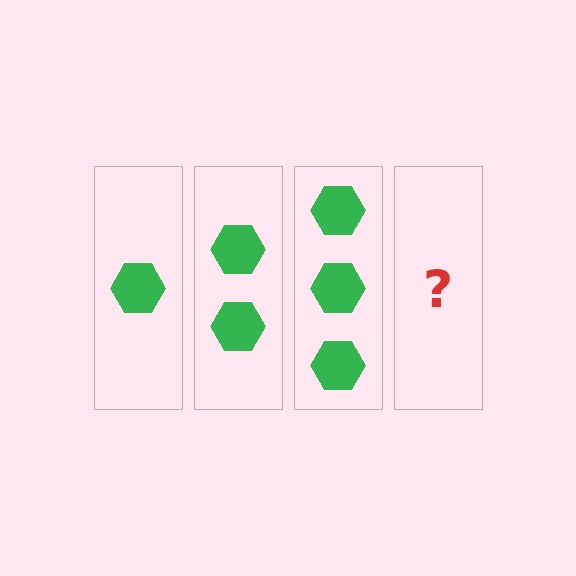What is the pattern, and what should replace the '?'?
The pattern is that each step adds one more hexagon. The '?' should be 4 hexagons.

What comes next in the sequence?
The next element should be 4 hexagons.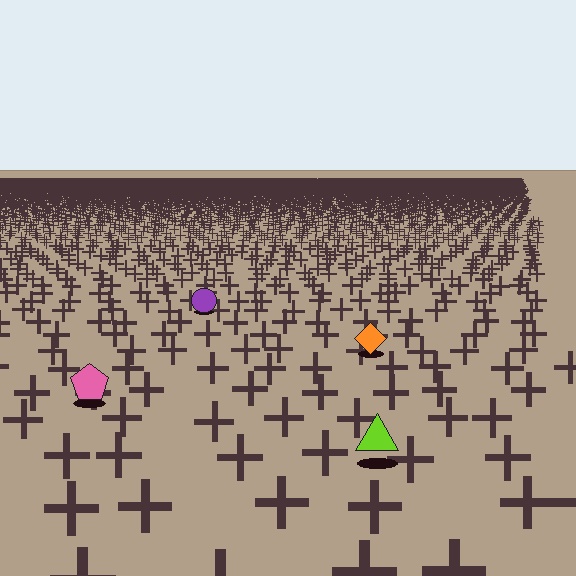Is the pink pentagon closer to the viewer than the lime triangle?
No. The lime triangle is closer — you can tell from the texture gradient: the ground texture is coarser near it.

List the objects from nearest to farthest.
From nearest to farthest: the lime triangle, the pink pentagon, the orange diamond, the purple circle.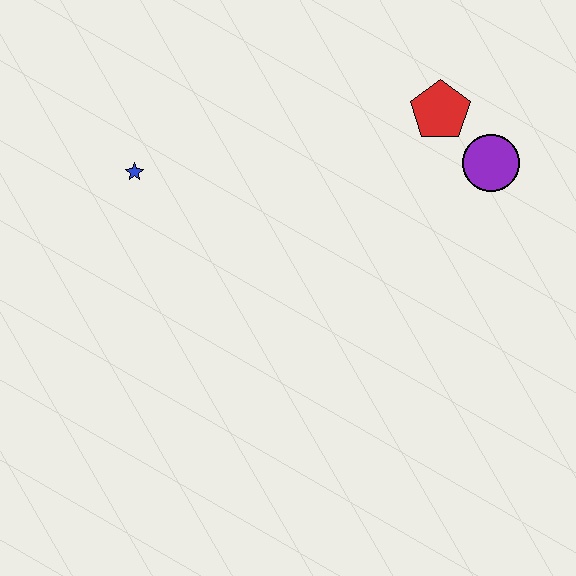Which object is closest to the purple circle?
The red pentagon is closest to the purple circle.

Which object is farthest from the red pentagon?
The blue star is farthest from the red pentagon.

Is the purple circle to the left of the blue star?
No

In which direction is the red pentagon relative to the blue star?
The red pentagon is to the right of the blue star.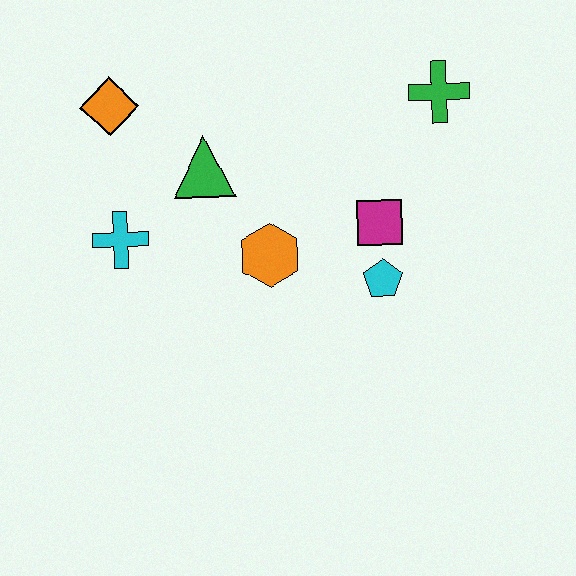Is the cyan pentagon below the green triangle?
Yes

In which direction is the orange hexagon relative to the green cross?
The orange hexagon is to the left of the green cross.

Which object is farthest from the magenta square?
The orange diamond is farthest from the magenta square.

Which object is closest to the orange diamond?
The green triangle is closest to the orange diamond.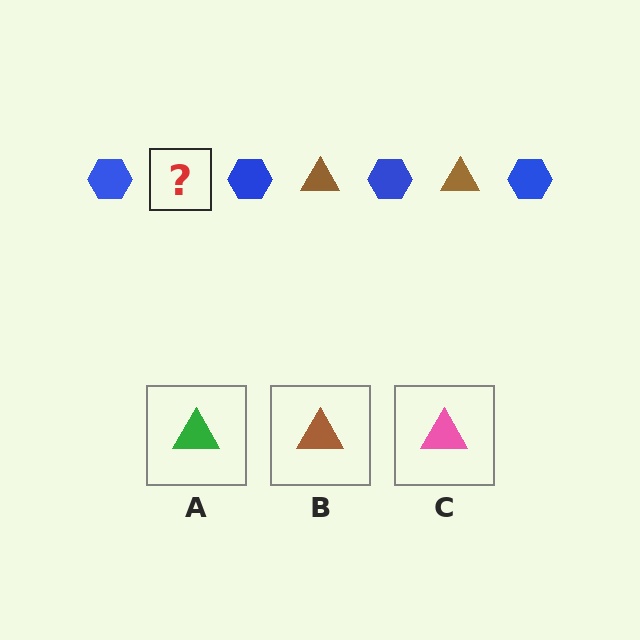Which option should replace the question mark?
Option B.